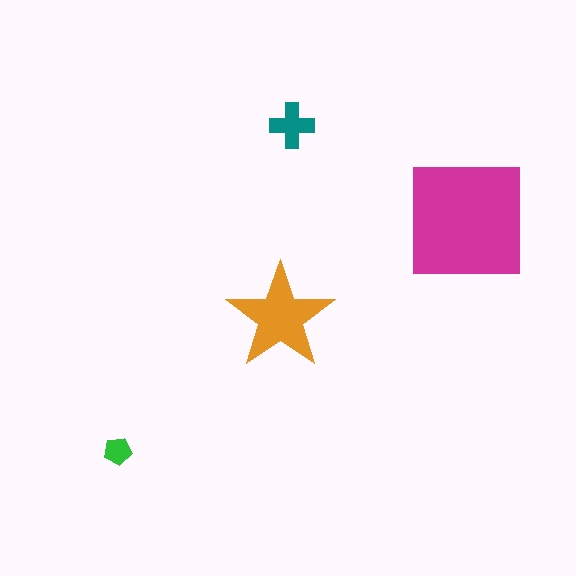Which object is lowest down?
The green pentagon is bottommost.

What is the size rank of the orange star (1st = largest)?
2nd.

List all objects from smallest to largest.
The green pentagon, the teal cross, the orange star, the magenta square.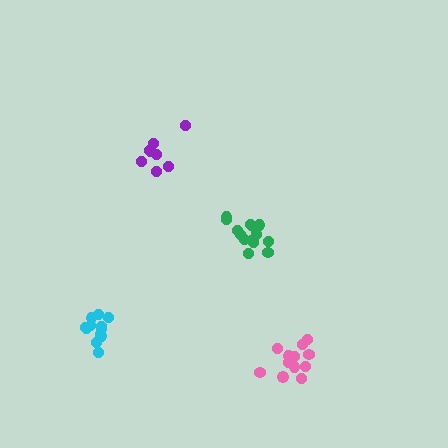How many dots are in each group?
Group 1: 14 dots, Group 2: 12 dots, Group 3: 8 dots, Group 4: 12 dots (46 total).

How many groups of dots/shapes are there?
There are 4 groups.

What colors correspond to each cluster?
The clusters are colored: green, cyan, purple, pink.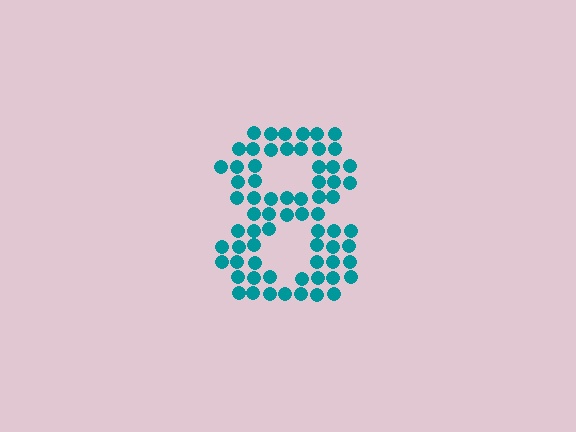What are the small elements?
The small elements are circles.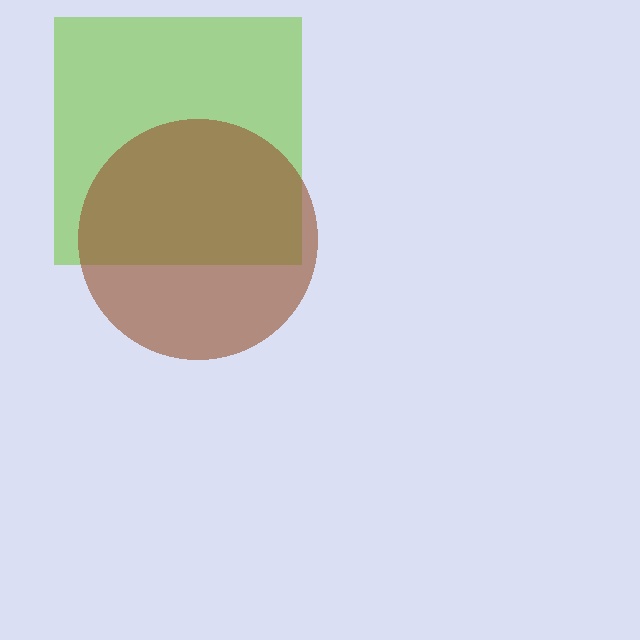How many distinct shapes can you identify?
There are 2 distinct shapes: a lime square, a brown circle.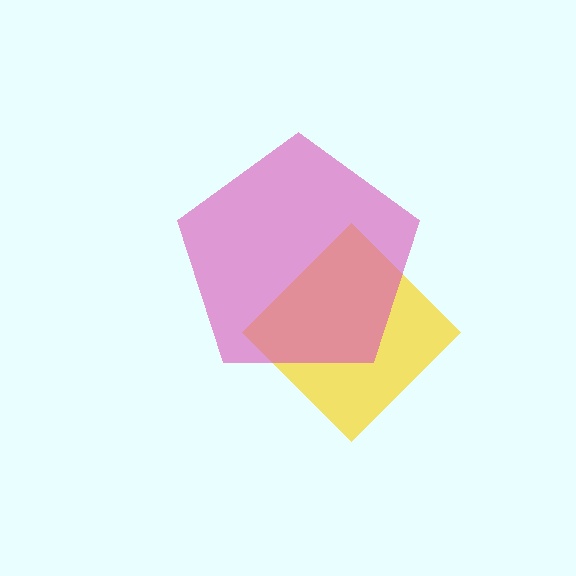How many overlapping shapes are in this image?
There are 2 overlapping shapes in the image.